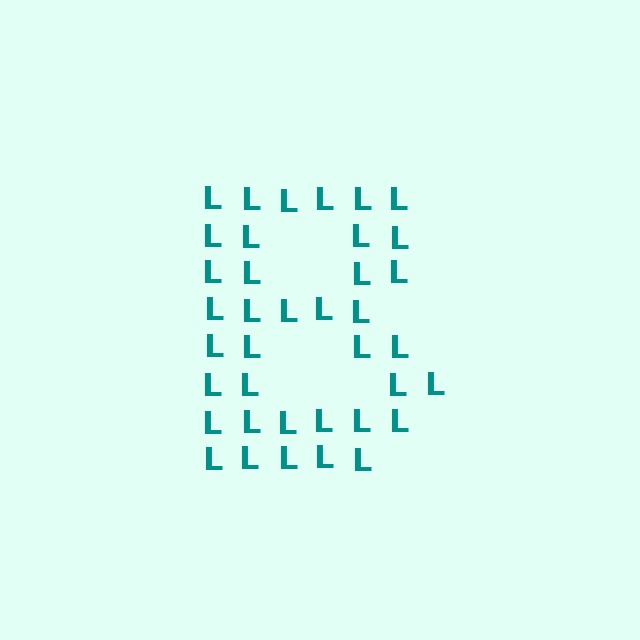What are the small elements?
The small elements are letter L's.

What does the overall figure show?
The overall figure shows the letter B.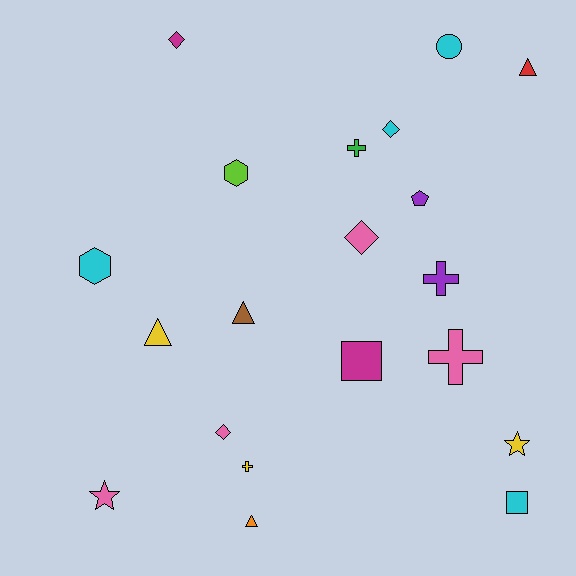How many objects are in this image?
There are 20 objects.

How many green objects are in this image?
There is 1 green object.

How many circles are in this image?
There is 1 circle.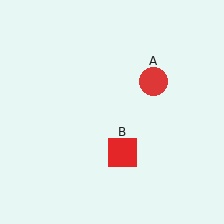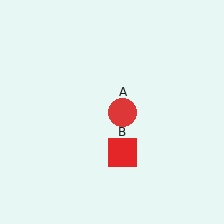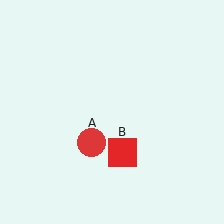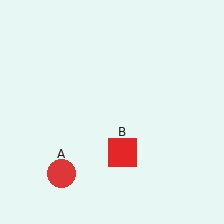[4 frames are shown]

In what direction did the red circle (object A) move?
The red circle (object A) moved down and to the left.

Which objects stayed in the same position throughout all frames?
Red square (object B) remained stationary.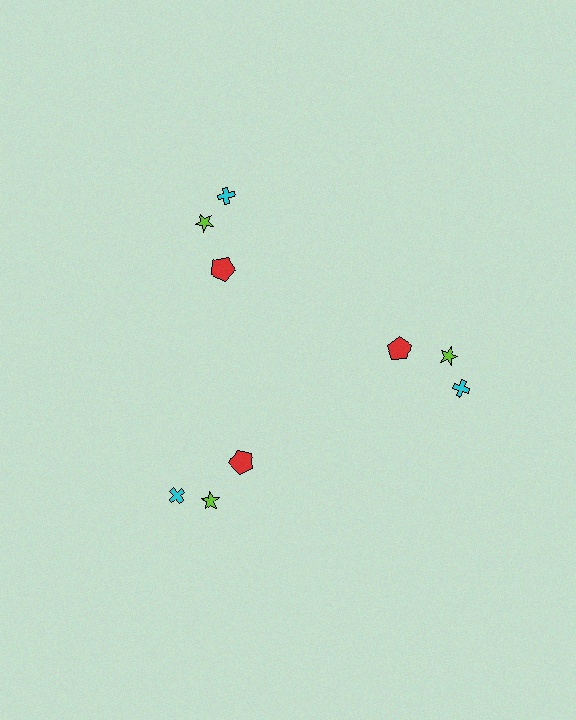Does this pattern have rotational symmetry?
Yes, this pattern has 3-fold rotational symmetry. It looks the same after rotating 120 degrees around the center.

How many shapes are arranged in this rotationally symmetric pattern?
There are 9 shapes, arranged in 3 groups of 3.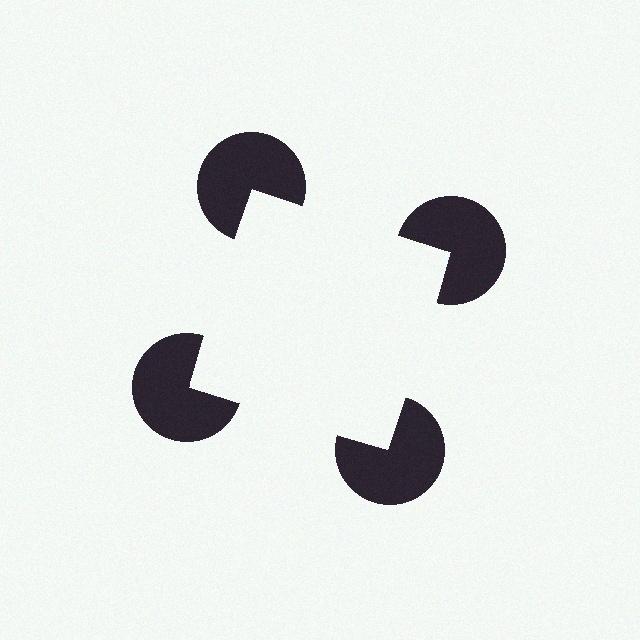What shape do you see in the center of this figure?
An illusory square — its edges are inferred from the aligned wedge cuts in the pac-man discs, not physically drawn.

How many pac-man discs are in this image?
There are 4 — one at each vertex of the illusory square.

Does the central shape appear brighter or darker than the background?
It typically appears slightly brighter than the background, even though no actual brightness change is drawn.